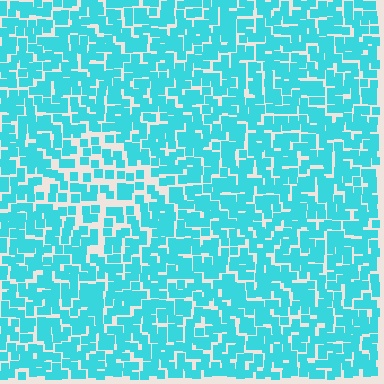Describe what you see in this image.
The image contains small cyan elements arranged at two different densities. A diamond-shaped region is visible where the elements are less densely packed than the surrounding area.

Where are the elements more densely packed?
The elements are more densely packed outside the diamond boundary.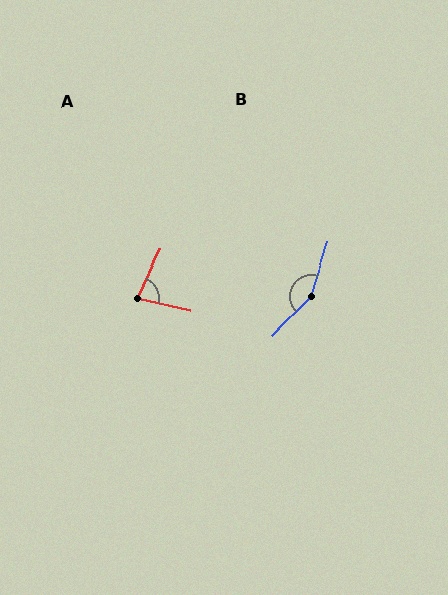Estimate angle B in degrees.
Approximately 152 degrees.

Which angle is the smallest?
A, at approximately 78 degrees.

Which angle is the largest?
B, at approximately 152 degrees.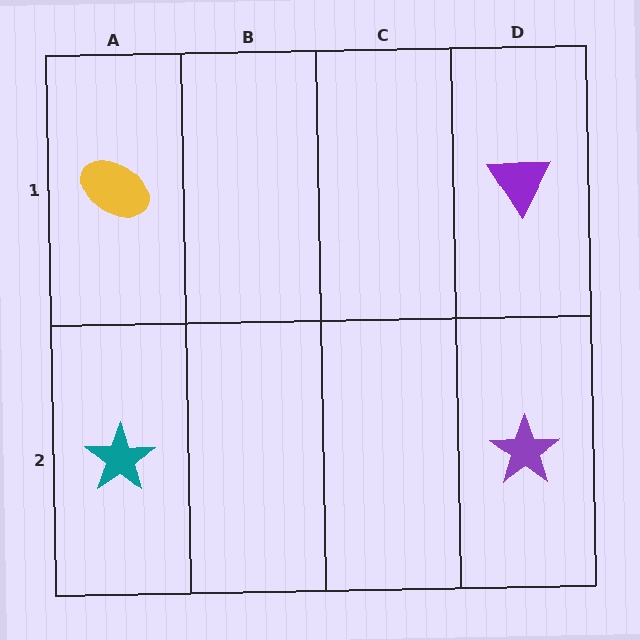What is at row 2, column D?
A purple star.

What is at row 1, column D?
A purple triangle.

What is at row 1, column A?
A yellow ellipse.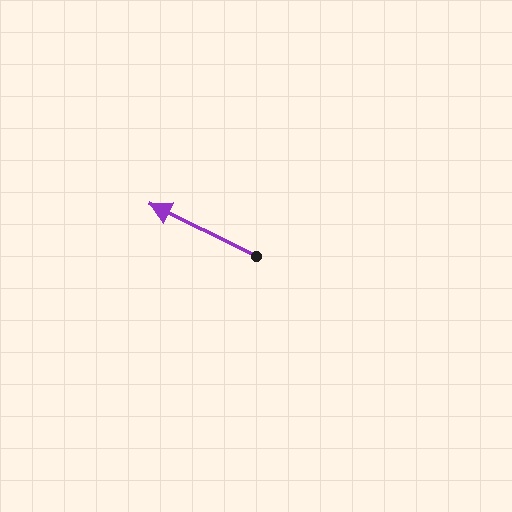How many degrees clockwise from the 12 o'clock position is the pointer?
Approximately 296 degrees.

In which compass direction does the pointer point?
Northwest.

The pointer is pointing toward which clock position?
Roughly 10 o'clock.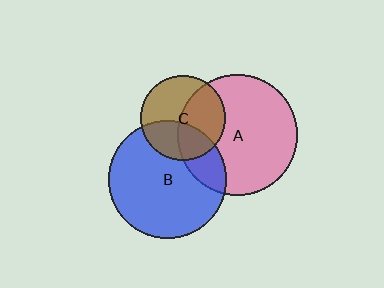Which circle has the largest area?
Circle A (pink).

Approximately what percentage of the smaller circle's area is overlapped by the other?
Approximately 45%.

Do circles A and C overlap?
Yes.